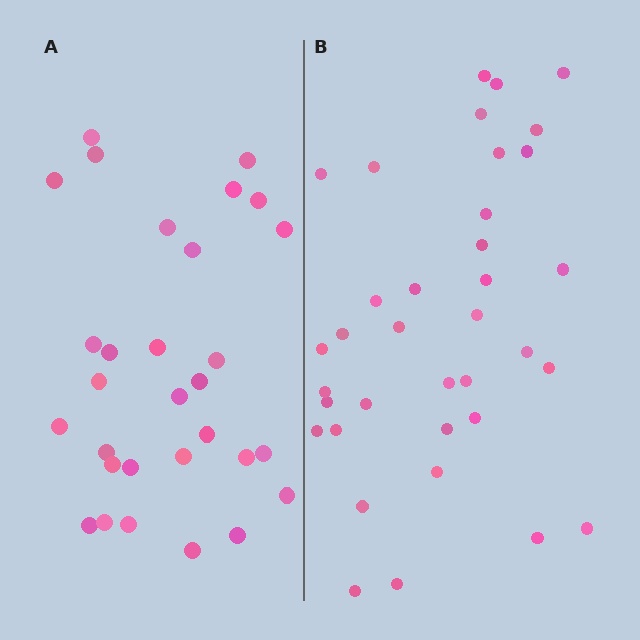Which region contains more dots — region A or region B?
Region B (the right region) has more dots.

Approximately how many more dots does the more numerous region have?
Region B has about 6 more dots than region A.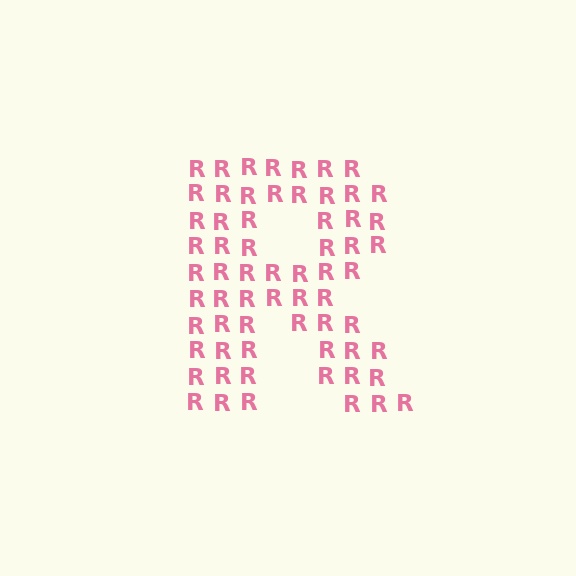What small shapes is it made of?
It is made of small letter R's.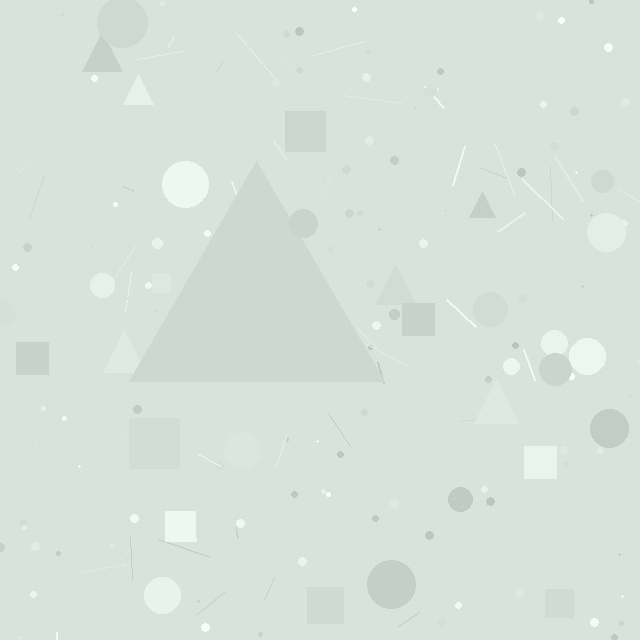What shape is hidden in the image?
A triangle is hidden in the image.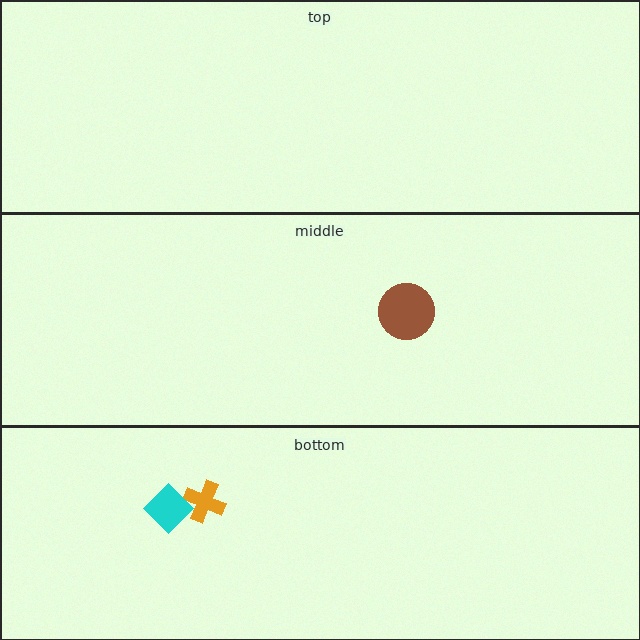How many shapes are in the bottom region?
2.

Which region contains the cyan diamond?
The bottom region.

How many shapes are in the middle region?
1.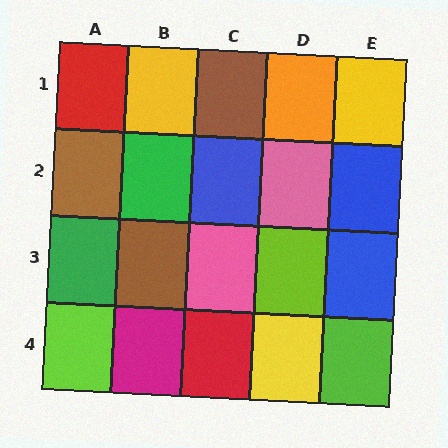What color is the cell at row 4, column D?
Yellow.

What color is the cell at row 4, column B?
Magenta.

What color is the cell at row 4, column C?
Red.